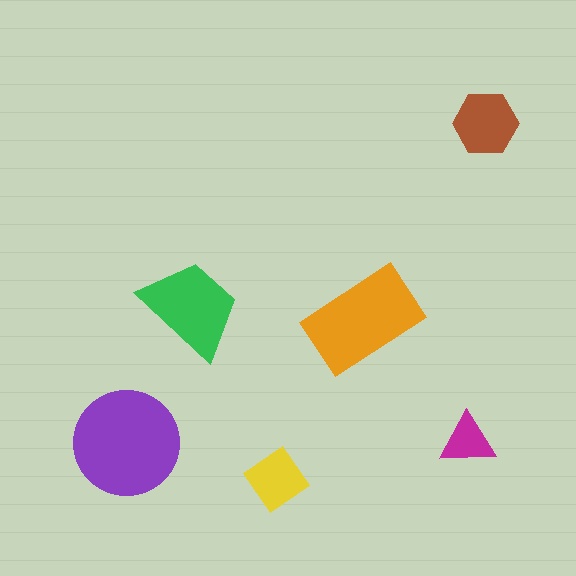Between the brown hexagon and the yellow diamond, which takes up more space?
The brown hexagon.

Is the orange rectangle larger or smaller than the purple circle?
Smaller.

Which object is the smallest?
The magenta triangle.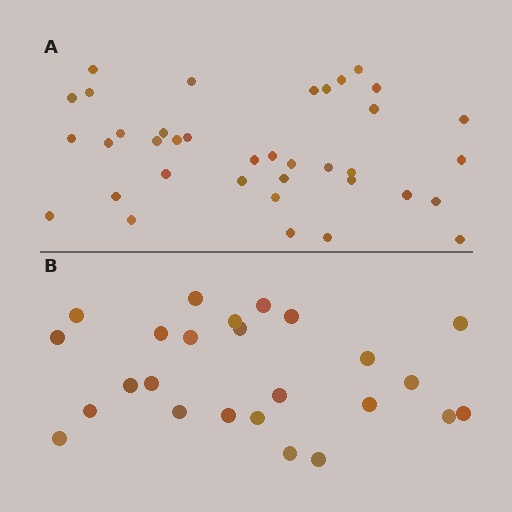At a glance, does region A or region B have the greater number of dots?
Region A (the top region) has more dots.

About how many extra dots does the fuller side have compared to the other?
Region A has roughly 12 or so more dots than region B.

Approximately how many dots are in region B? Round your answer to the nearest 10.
About 20 dots. (The exact count is 25, which rounds to 20.)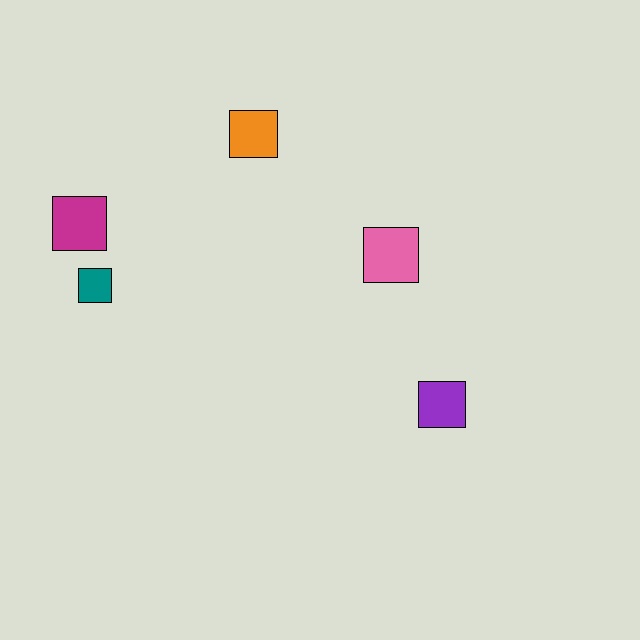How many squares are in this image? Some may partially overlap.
There are 5 squares.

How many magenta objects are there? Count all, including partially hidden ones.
There is 1 magenta object.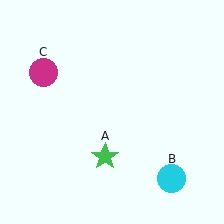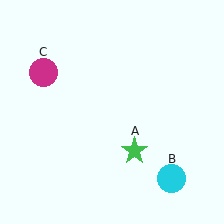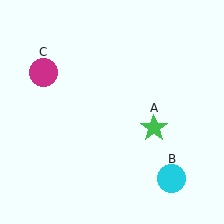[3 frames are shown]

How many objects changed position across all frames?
1 object changed position: green star (object A).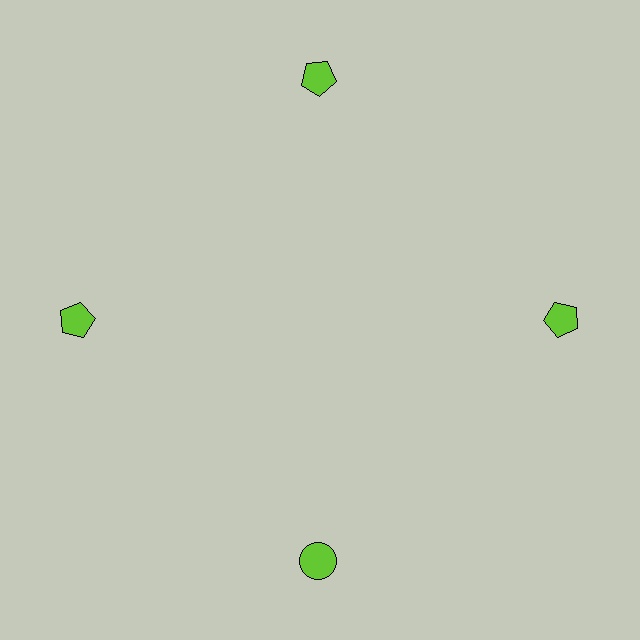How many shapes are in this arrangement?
There are 4 shapes arranged in a ring pattern.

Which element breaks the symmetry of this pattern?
The lime circle at roughly the 6 o'clock position breaks the symmetry. All other shapes are lime pentagons.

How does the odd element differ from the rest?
It has a different shape: circle instead of pentagon.